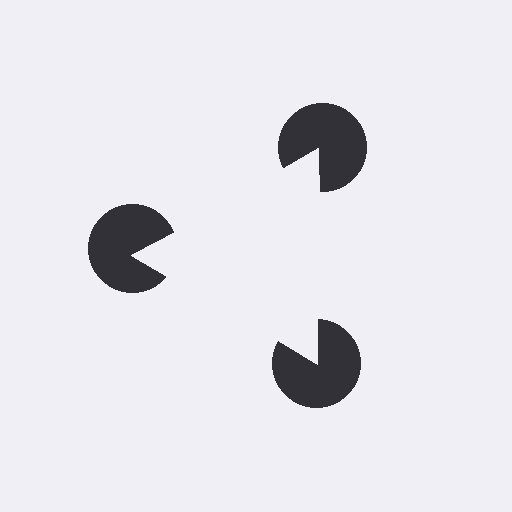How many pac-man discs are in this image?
There are 3 — one at each vertex of the illusory triangle.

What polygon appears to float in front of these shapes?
An illusory triangle — its edges are inferred from the aligned wedge cuts in the pac-man discs, not physically drawn.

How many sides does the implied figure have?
3 sides.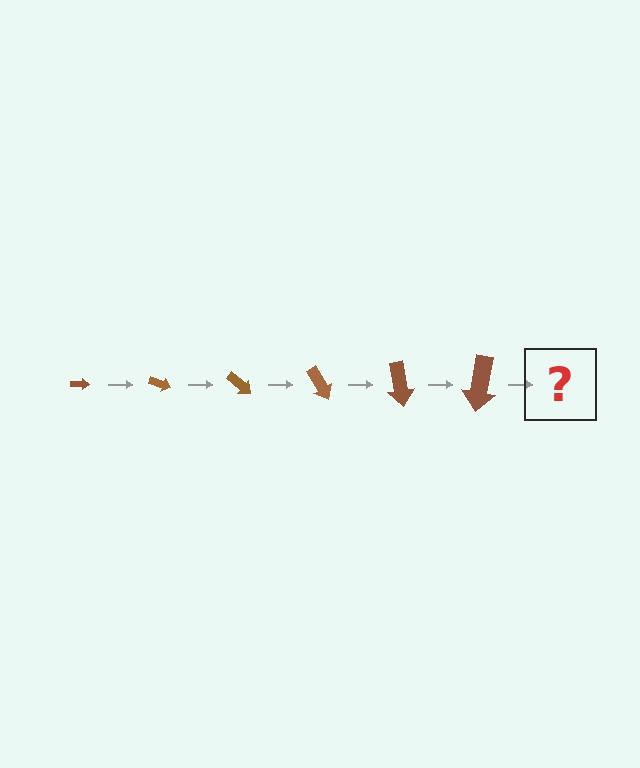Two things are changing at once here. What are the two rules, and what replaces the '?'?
The two rules are that the arrow grows larger each step and it rotates 20 degrees each step. The '?' should be an arrow, larger than the previous one and rotated 120 degrees from the start.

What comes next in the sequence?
The next element should be an arrow, larger than the previous one and rotated 120 degrees from the start.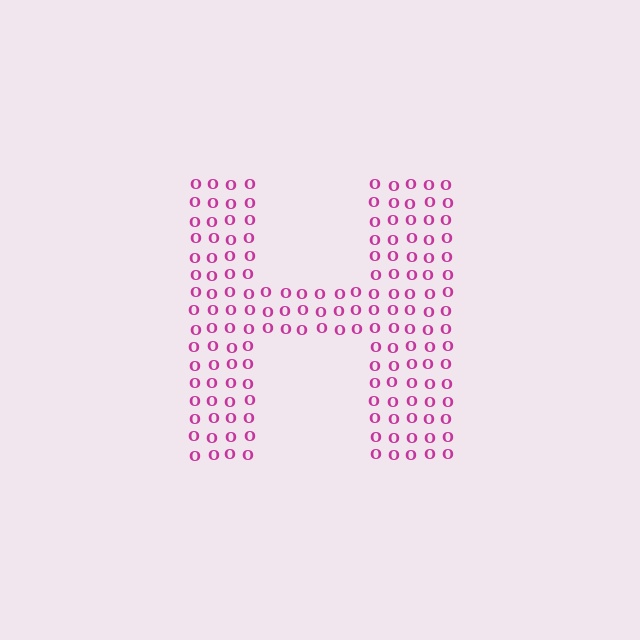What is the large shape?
The large shape is the letter H.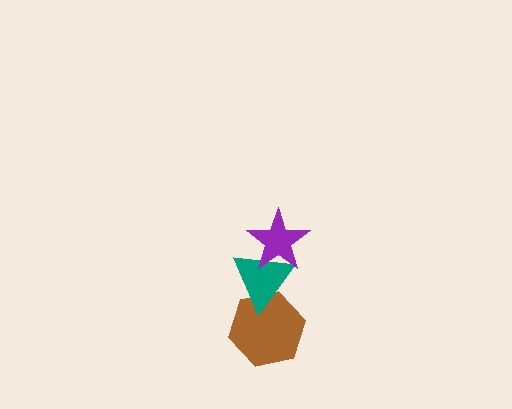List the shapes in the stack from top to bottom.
From top to bottom: the purple star, the teal triangle, the brown hexagon.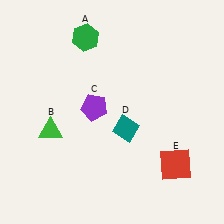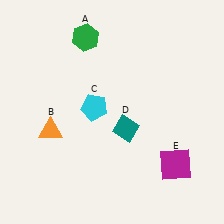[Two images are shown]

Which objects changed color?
B changed from green to orange. C changed from purple to cyan. E changed from red to magenta.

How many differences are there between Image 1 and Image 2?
There are 3 differences between the two images.